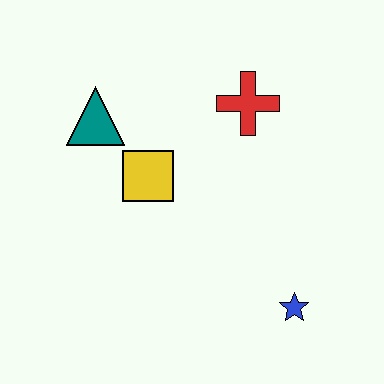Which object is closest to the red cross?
The yellow square is closest to the red cross.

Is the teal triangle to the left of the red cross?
Yes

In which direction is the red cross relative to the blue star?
The red cross is above the blue star.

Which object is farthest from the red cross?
The blue star is farthest from the red cross.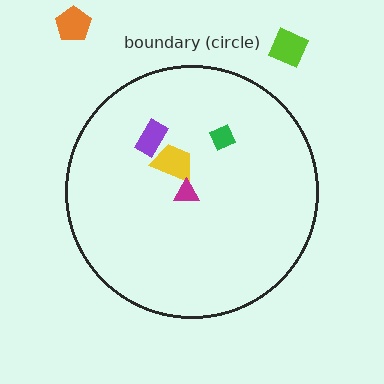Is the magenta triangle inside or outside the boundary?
Inside.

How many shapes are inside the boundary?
4 inside, 2 outside.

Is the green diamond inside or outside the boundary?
Inside.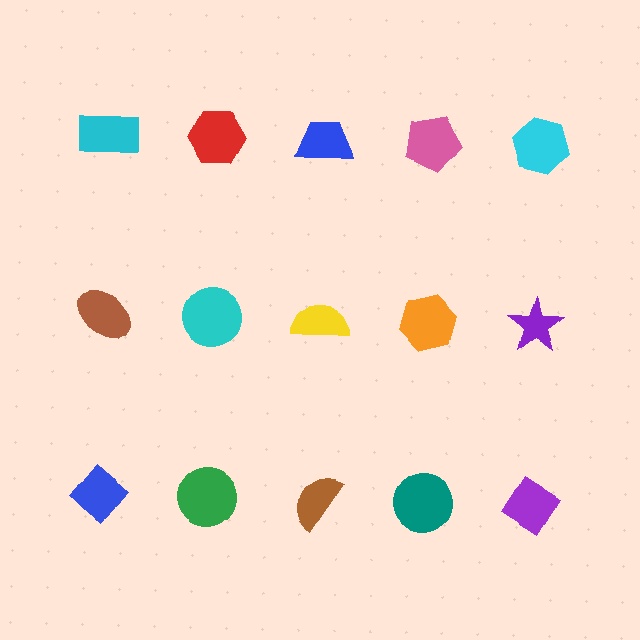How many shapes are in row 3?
5 shapes.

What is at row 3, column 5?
A purple diamond.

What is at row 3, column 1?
A blue diamond.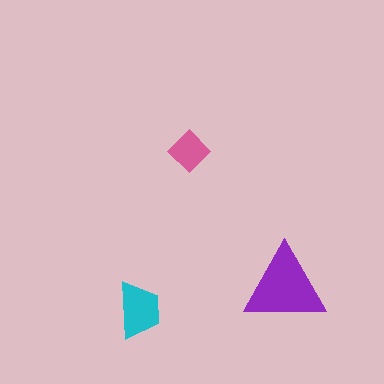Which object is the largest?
The purple triangle.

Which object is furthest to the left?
The cyan trapezoid is leftmost.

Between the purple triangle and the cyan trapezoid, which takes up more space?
The purple triangle.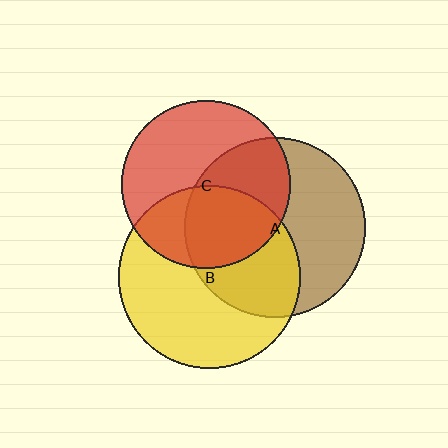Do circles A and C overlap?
Yes.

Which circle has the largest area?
Circle B (yellow).